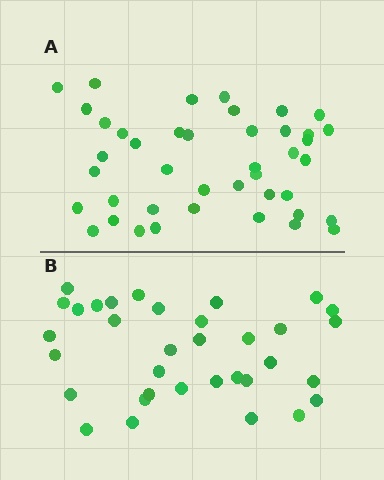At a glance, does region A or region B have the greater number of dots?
Region A (the top region) has more dots.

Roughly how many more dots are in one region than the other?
Region A has roughly 8 or so more dots than region B.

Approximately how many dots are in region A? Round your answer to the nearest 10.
About 40 dots. (The exact count is 42, which rounds to 40.)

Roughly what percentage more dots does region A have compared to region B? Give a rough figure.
About 25% more.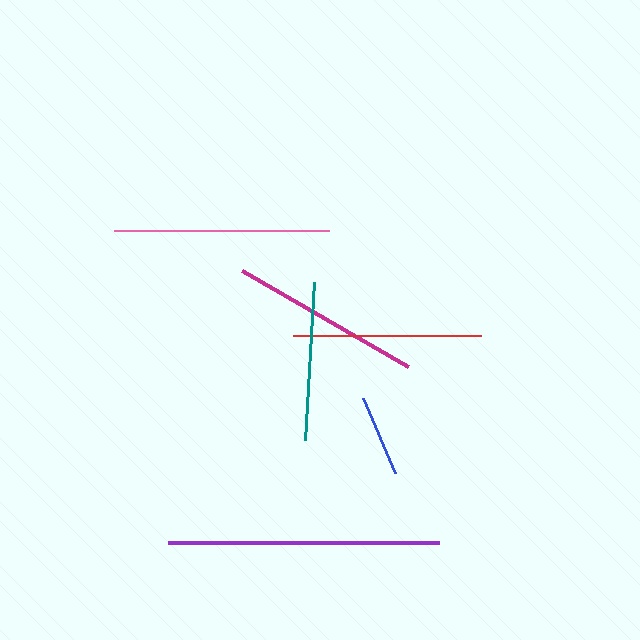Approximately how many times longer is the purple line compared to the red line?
The purple line is approximately 1.4 times the length of the red line.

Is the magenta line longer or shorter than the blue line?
The magenta line is longer than the blue line.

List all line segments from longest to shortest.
From longest to shortest: purple, pink, magenta, red, teal, blue.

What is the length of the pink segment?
The pink segment is approximately 214 pixels long.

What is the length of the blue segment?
The blue segment is approximately 82 pixels long.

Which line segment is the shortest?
The blue line is the shortest at approximately 82 pixels.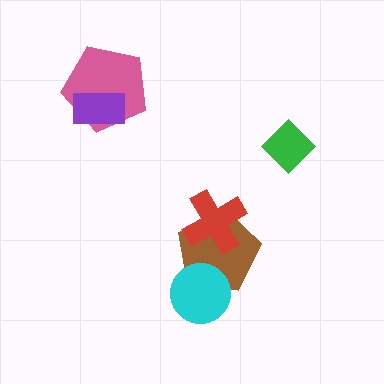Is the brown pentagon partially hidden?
Yes, it is partially covered by another shape.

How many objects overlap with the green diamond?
0 objects overlap with the green diamond.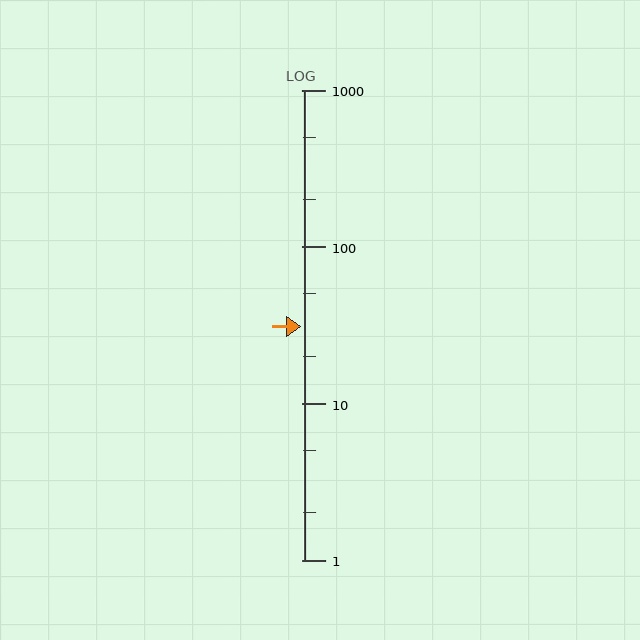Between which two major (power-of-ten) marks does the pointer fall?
The pointer is between 10 and 100.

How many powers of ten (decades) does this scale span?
The scale spans 3 decades, from 1 to 1000.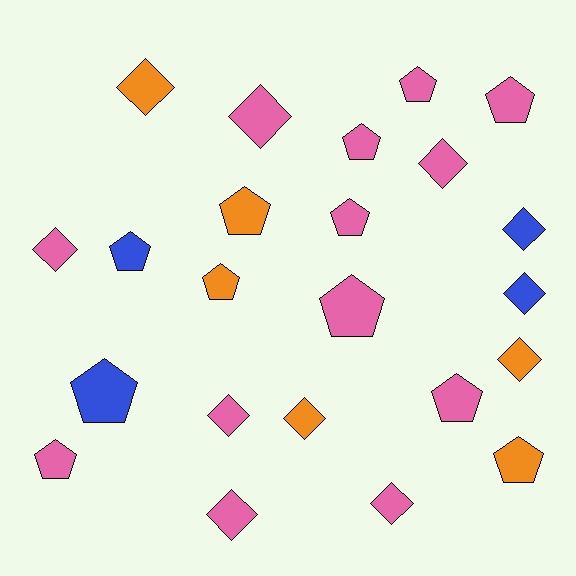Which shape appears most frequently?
Pentagon, with 12 objects.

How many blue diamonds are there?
There are 2 blue diamonds.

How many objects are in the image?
There are 23 objects.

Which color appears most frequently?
Pink, with 13 objects.